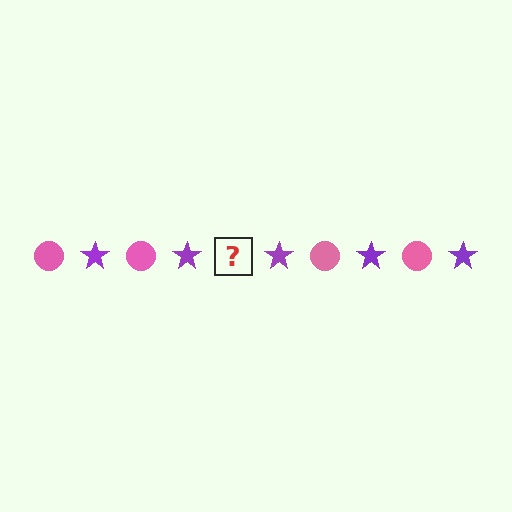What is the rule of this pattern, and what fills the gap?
The rule is that the pattern alternates between pink circle and purple star. The gap should be filled with a pink circle.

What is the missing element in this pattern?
The missing element is a pink circle.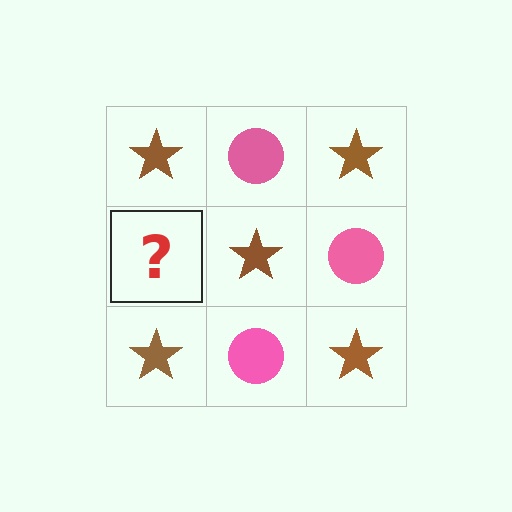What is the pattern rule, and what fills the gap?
The rule is that it alternates brown star and pink circle in a checkerboard pattern. The gap should be filled with a pink circle.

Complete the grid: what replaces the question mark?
The question mark should be replaced with a pink circle.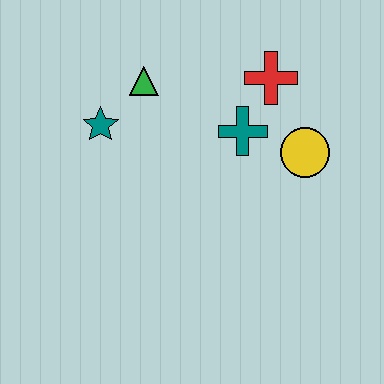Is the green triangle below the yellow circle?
No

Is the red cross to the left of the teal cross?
No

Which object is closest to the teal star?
The green triangle is closest to the teal star.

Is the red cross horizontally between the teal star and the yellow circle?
Yes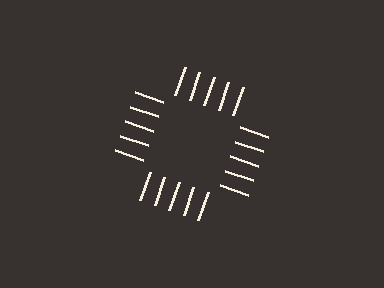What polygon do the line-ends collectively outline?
An illusory square — the line segments terminate on its edges but no continuous stroke is drawn.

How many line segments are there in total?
20 — 5 along each of the 4 edges.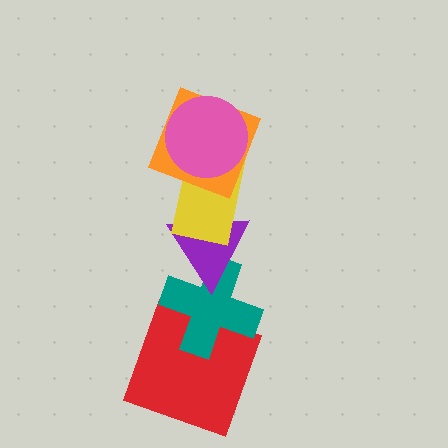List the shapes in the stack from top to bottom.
From top to bottom: the pink circle, the orange square, the yellow rectangle, the purple triangle, the teal cross, the red square.